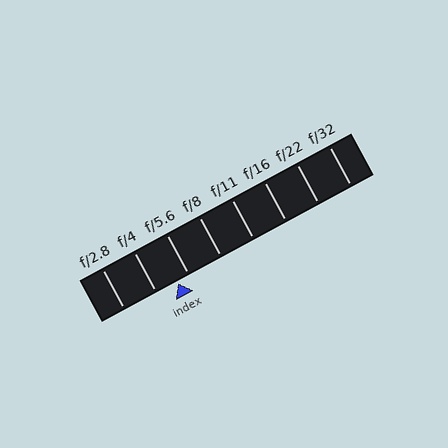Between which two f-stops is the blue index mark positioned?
The index mark is between f/4 and f/5.6.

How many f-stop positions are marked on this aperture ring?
There are 8 f-stop positions marked.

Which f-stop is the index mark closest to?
The index mark is closest to f/5.6.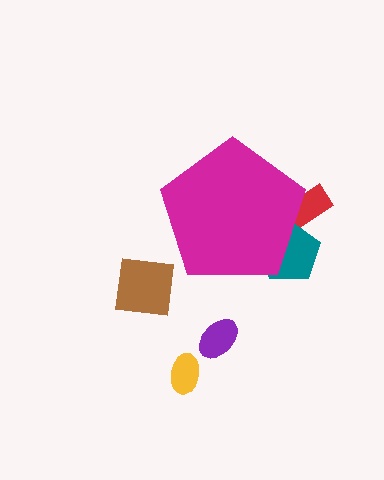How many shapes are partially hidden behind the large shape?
2 shapes are partially hidden.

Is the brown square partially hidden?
No, the brown square is fully visible.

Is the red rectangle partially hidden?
Yes, the red rectangle is partially hidden behind the magenta pentagon.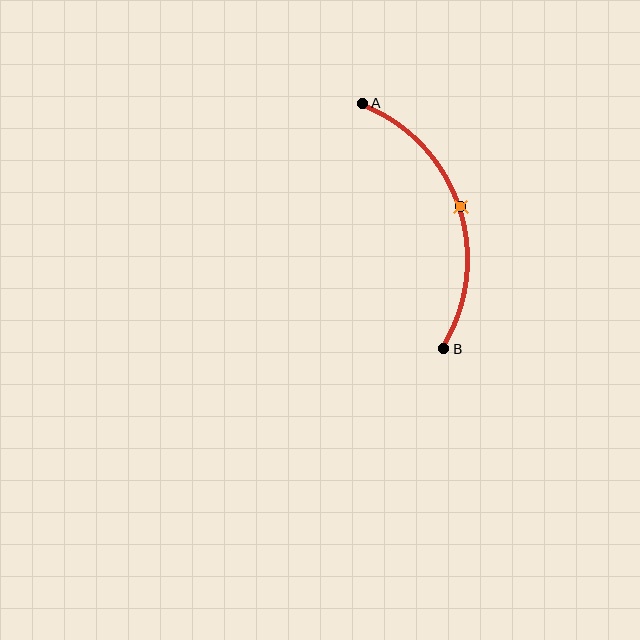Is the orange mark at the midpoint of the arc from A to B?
Yes. The orange mark lies on the arc at equal arc-length from both A and B — it is the arc midpoint.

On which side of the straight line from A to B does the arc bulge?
The arc bulges to the right of the straight line connecting A and B.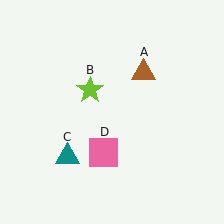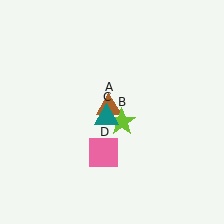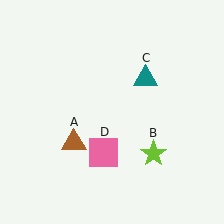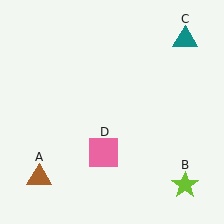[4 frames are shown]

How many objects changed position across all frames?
3 objects changed position: brown triangle (object A), lime star (object B), teal triangle (object C).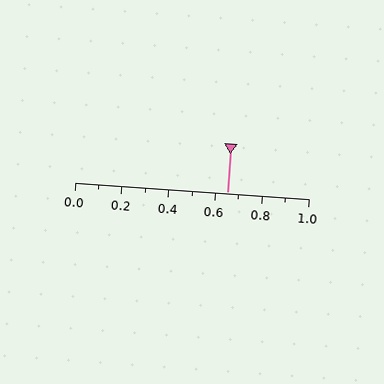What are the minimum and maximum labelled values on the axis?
The axis runs from 0.0 to 1.0.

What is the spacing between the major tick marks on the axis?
The major ticks are spaced 0.2 apart.